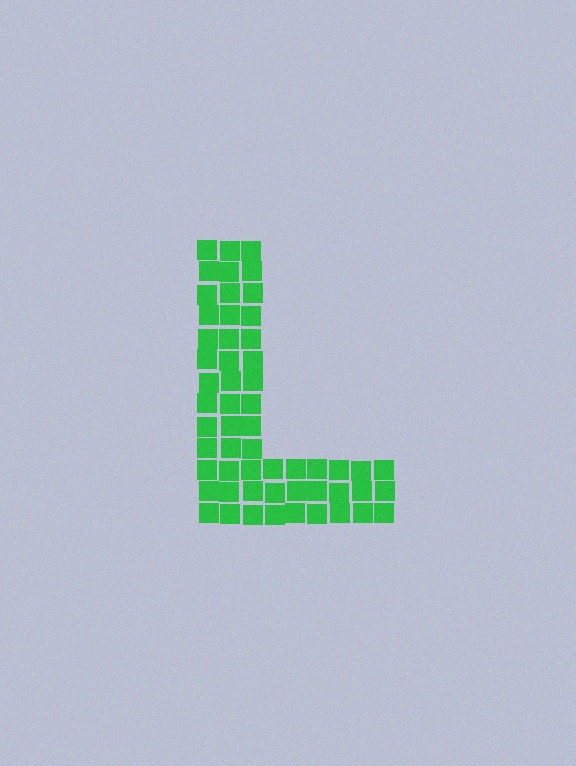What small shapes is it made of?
It is made of small squares.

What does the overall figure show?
The overall figure shows the letter L.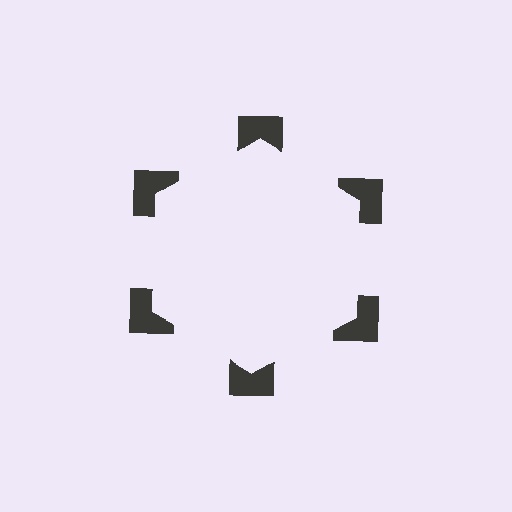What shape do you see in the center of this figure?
An illusory hexagon — its edges are inferred from the aligned wedge cuts in the notched squares, not physically drawn.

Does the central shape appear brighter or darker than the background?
It typically appears slightly brighter than the background, even though no actual brightness change is drawn.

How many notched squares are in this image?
There are 6 — one at each vertex of the illusory hexagon.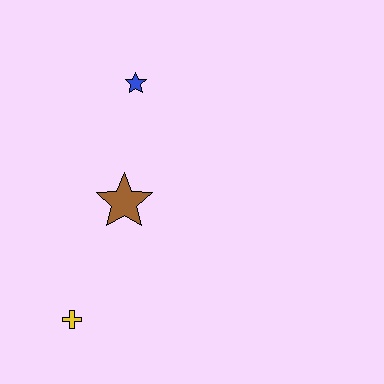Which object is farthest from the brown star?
The yellow cross is farthest from the brown star.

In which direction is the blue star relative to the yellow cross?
The blue star is above the yellow cross.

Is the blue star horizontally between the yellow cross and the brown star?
No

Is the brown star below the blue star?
Yes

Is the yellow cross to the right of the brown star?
No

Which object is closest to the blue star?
The brown star is closest to the blue star.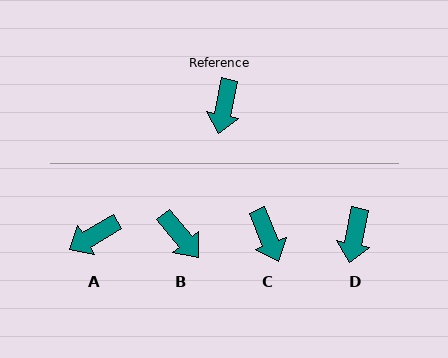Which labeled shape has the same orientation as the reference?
D.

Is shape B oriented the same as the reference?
No, it is off by about 51 degrees.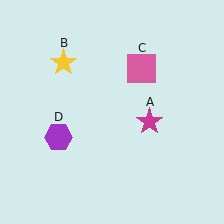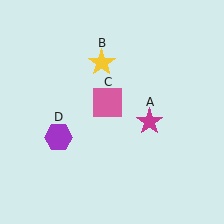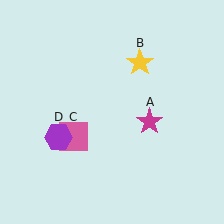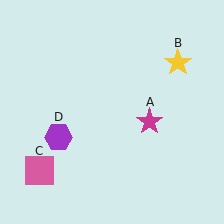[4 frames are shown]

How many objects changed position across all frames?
2 objects changed position: yellow star (object B), pink square (object C).